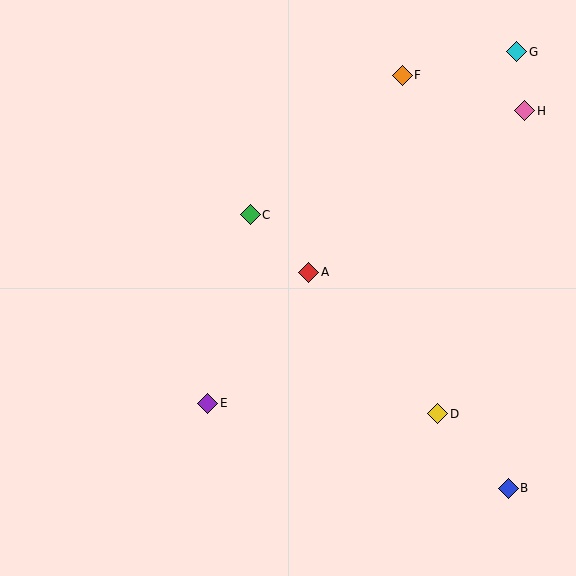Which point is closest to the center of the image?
Point A at (309, 272) is closest to the center.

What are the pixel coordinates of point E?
Point E is at (208, 403).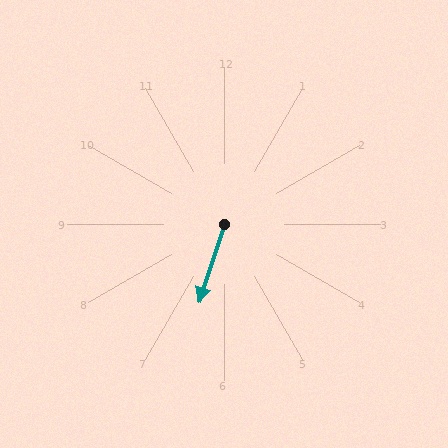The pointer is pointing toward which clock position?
Roughly 7 o'clock.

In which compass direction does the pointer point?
South.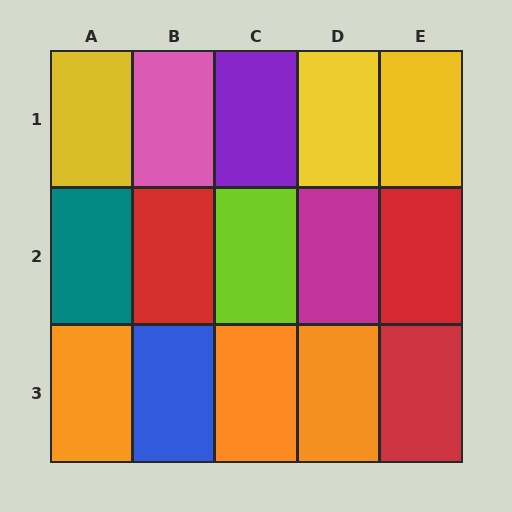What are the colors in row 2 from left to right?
Teal, red, lime, magenta, red.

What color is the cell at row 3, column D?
Orange.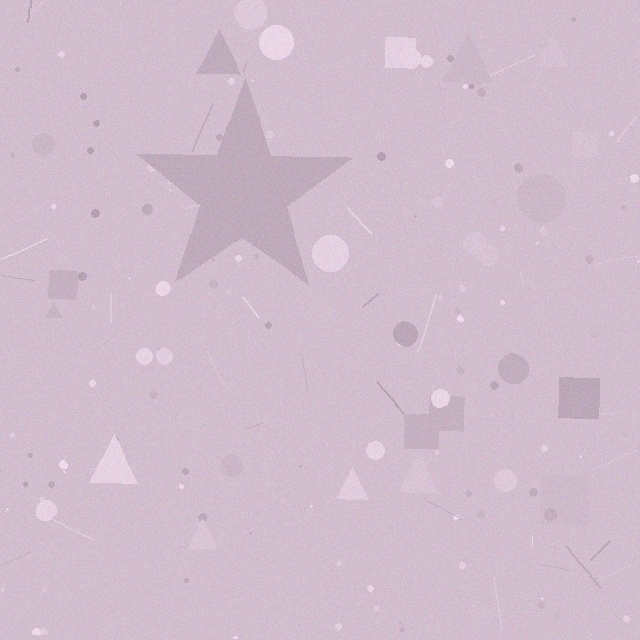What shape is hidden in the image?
A star is hidden in the image.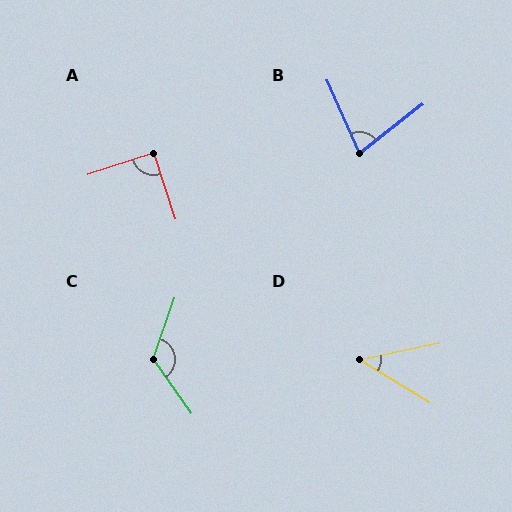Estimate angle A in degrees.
Approximately 90 degrees.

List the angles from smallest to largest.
D (44°), B (76°), A (90°), C (126°).